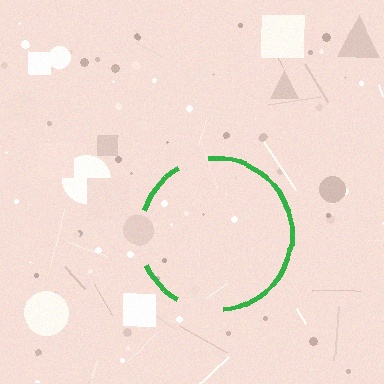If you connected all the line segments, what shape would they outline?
They would outline a circle.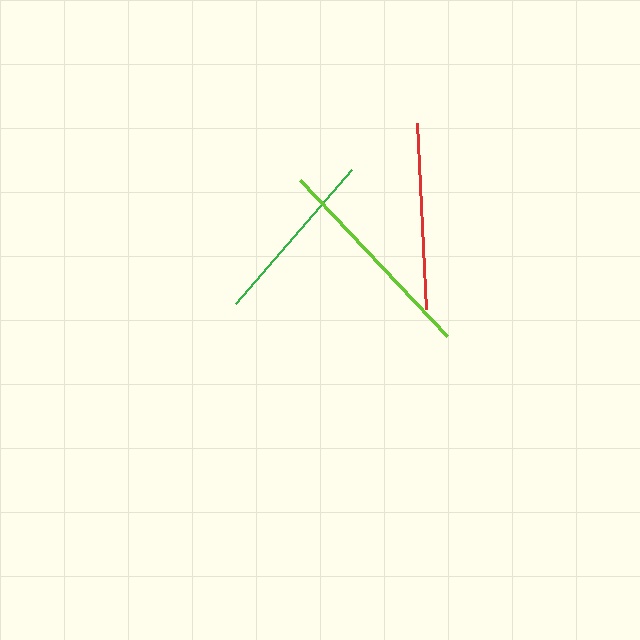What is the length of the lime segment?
The lime segment is approximately 215 pixels long.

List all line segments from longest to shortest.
From longest to shortest: lime, red, green.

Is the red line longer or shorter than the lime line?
The lime line is longer than the red line.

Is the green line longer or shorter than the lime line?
The lime line is longer than the green line.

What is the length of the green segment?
The green segment is approximately 177 pixels long.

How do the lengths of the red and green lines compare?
The red and green lines are approximately the same length.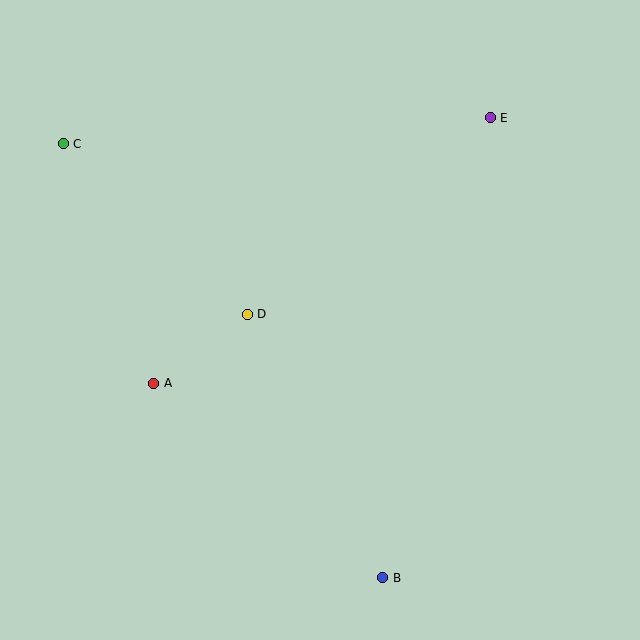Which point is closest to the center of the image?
Point D at (247, 315) is closest to the center.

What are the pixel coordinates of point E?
Point E is at (490, 118).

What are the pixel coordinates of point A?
Point A is at (154, 383).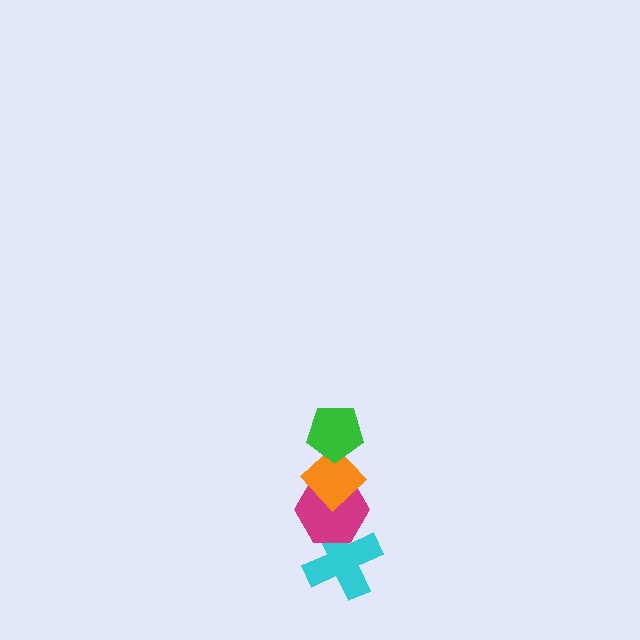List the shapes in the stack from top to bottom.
From top to bottom: the green pentagon, the orange diamond, the magenta hexagon, the cyan cross.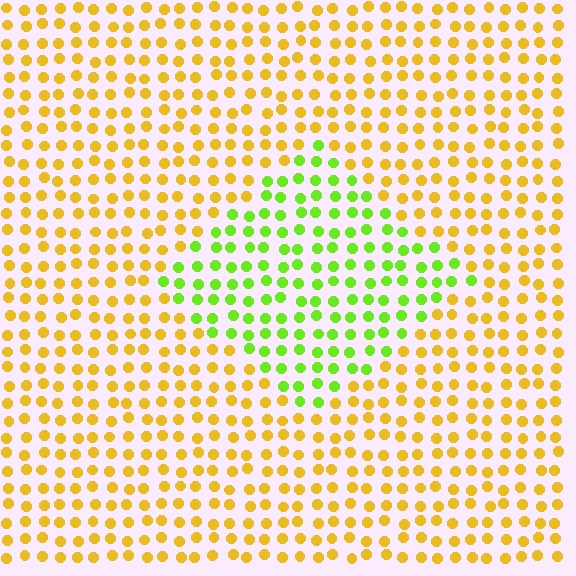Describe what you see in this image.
The image is filled with small yellow elements in a uniform arrangement. A diamond-shaped region is visible where the elements are tinted to a slightly different hue, forming a subtle color boundary.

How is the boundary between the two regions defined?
The boundary is defined purely by a slight shift in hue (about 53 degrees). Spacing, size, and orientation are identical on both sides.